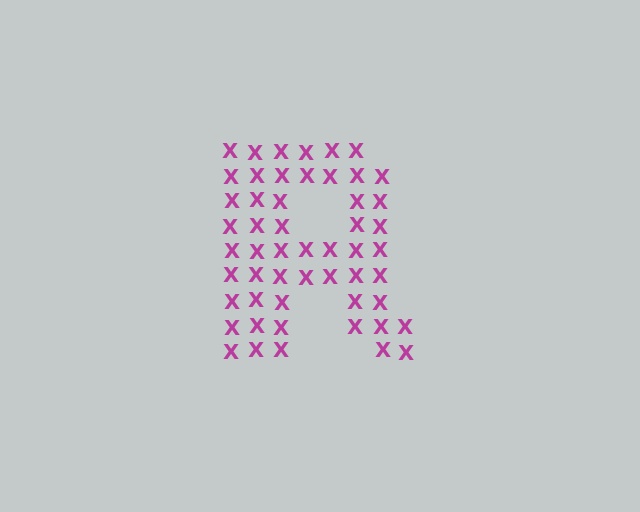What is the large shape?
The large shape is the letter R.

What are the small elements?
The small elements are letter X's.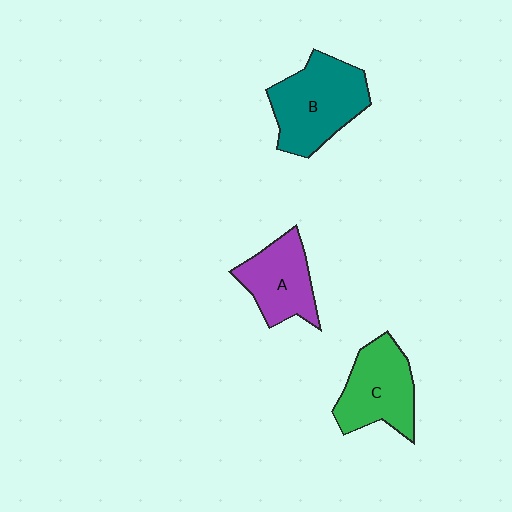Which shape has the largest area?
Shape B (teal).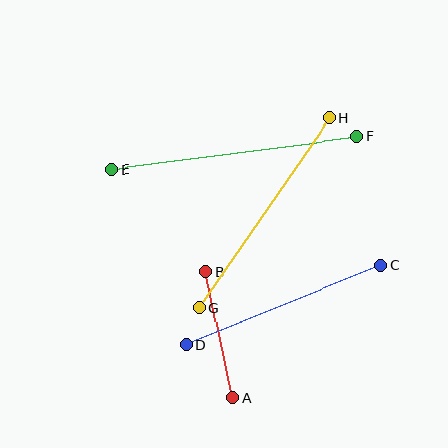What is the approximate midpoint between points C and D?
The midpoint is at approximately (283, 305) pixels.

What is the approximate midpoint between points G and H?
The midpoint is at approximately (265, 213) pixels.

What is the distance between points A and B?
The distance is approximately 129 pixels.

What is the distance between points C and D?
The distance is approximately 211 pixels.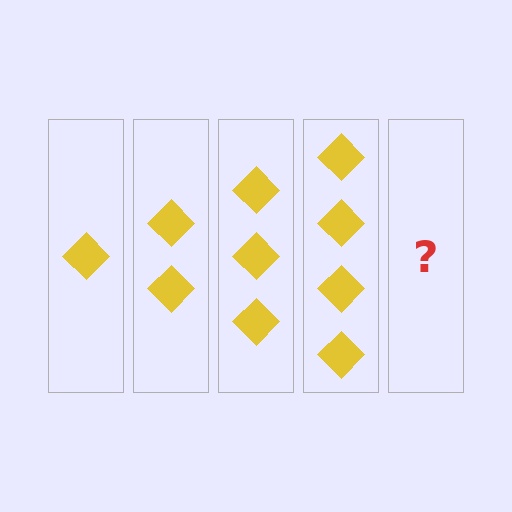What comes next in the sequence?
The next element should be 5 diamonds.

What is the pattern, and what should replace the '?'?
The pattern is that each step adds one more diamond. The '?' should be 5 diamonds.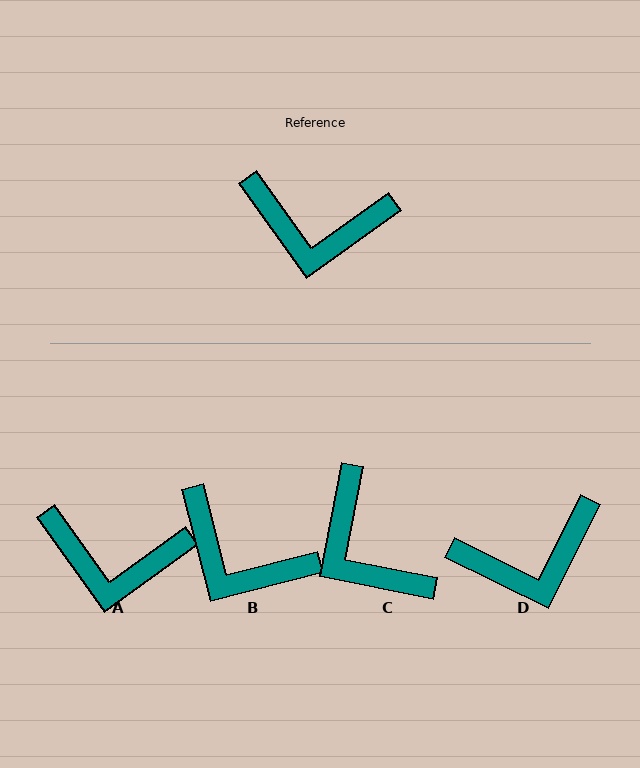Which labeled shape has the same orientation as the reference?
A.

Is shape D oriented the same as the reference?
No, it is off by about 28 degrees.